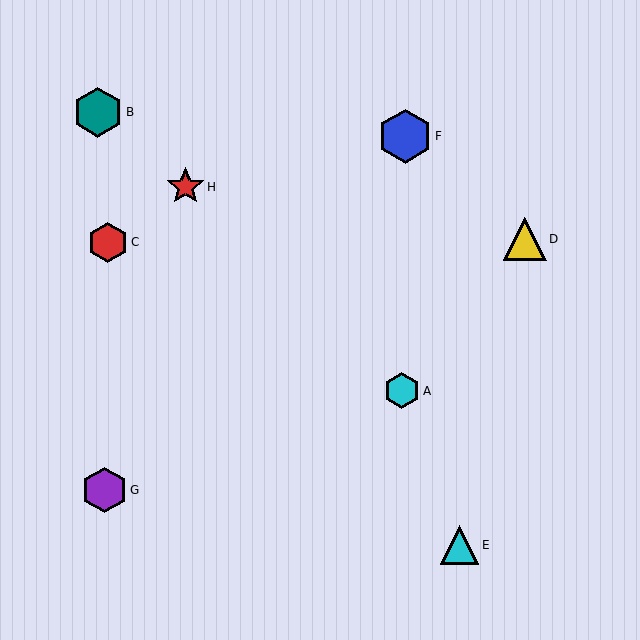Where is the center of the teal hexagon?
The center of the teal hexagon is at (98, 112).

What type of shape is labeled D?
Shape D is a yellow triangle.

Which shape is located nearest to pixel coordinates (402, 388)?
The cyan hexagon (labeled A) at (402, 391) is nearest to that location.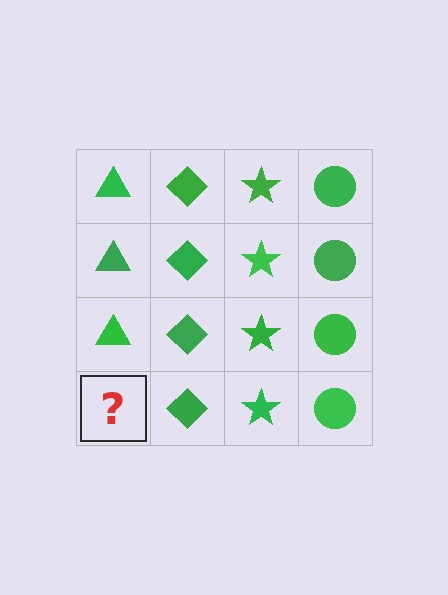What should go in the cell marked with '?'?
The missing cell should contain a green triangle.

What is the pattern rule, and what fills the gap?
The rule is that each column has a consistent shape. The gap should be filled with a green triangle.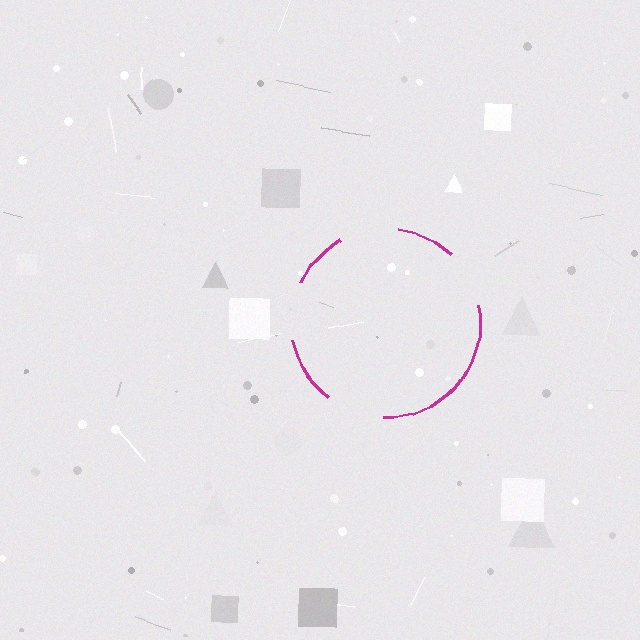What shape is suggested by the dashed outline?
The dashed outline suggests a circle.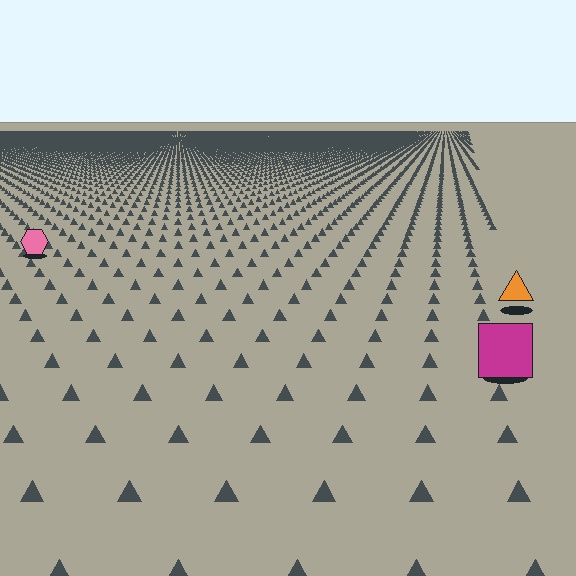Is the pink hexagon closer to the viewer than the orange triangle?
No. The orange triangle is closer — you can tell from the texture gradient: the ground texture is coarser near it.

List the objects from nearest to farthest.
From nearest to farthest: the magenta square, the orange triangle, the pink hexagon.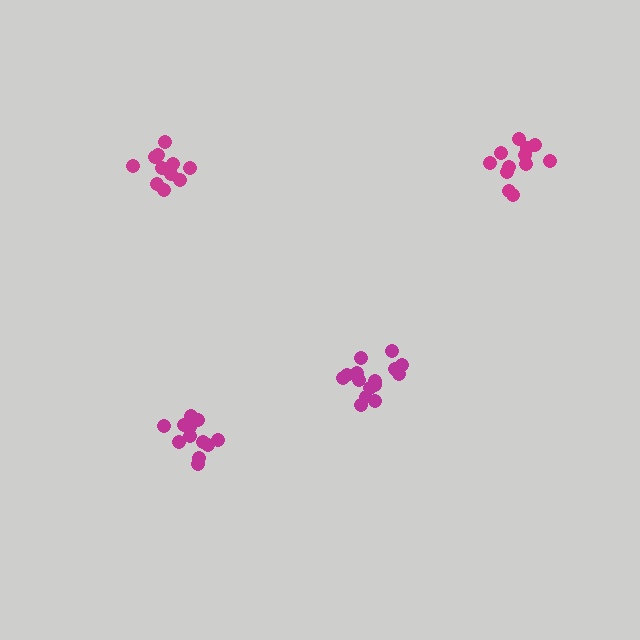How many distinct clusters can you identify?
There are 4 distinct clusters.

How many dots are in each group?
Group 1: 12 dots, Group 2: 11 dots, Group 3: 15 dots, Group 4: 12 dots (50 total).